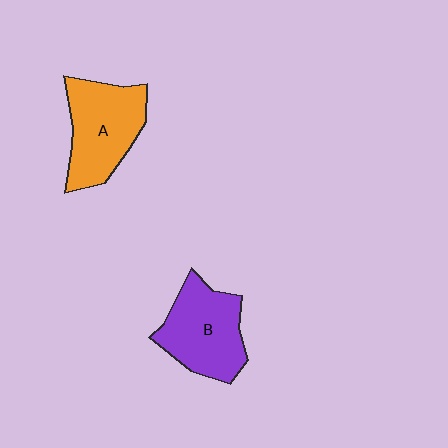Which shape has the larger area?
Shape A (orange).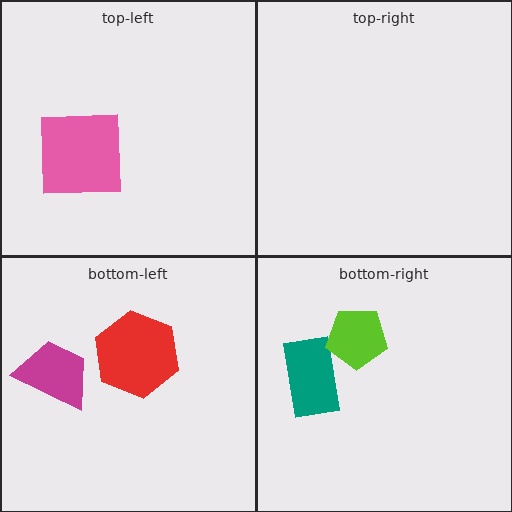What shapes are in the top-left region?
The pink square.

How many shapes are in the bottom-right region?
2.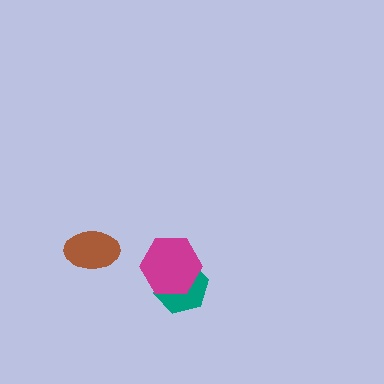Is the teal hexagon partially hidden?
Yes, it is partially covered by another shape.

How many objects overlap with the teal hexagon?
1 object overlaps with the teal hexagon.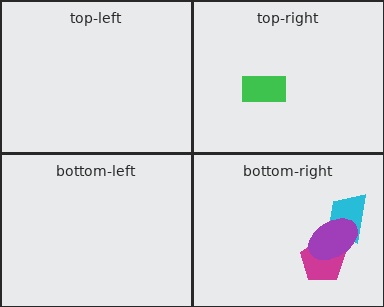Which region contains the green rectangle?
The top-right region.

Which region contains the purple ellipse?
The bottom-right region.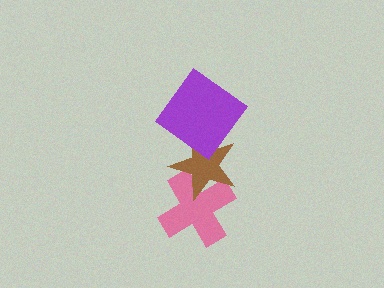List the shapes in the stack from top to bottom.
From top to bottom: the purple diamond, the brown star, the pink cross.